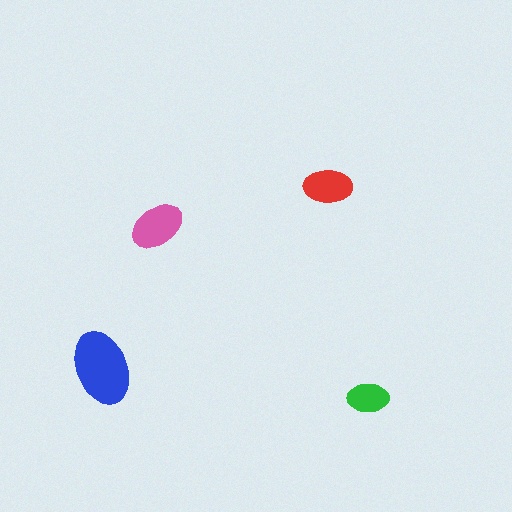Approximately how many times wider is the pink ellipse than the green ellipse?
About 1.5 times wider.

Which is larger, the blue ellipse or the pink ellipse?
The blue one.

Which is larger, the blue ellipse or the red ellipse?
The blue one.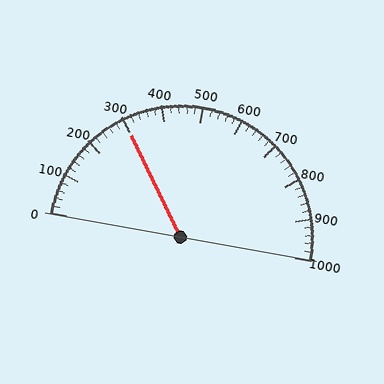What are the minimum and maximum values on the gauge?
The gauge ranges from 0 to 1000.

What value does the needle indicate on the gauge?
The needle indicates approximately 300.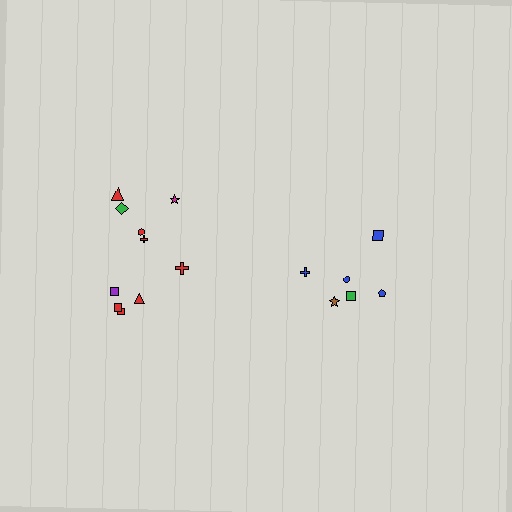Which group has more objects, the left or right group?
The left group.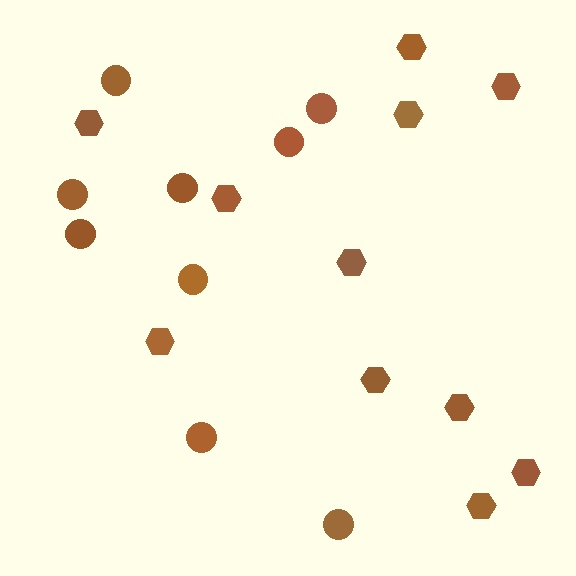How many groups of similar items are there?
There are 2 groups: one group of circles (9) and one group of hexagons (11).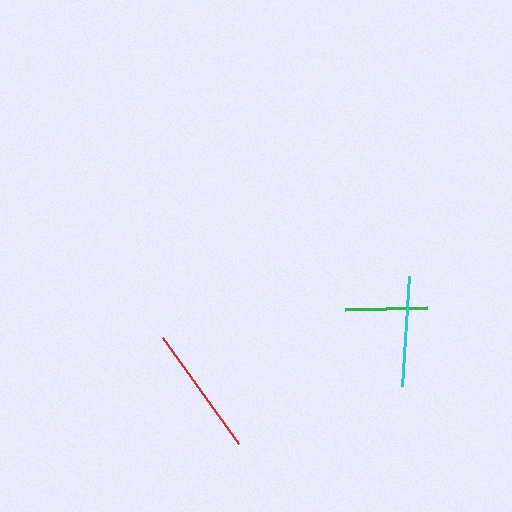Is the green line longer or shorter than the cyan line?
The cyan line is longer than the green line.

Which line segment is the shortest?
The green line is the shortest at approximately 82 pixels.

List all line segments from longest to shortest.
From longest to shortest: red, cyan, green.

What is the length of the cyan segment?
The cyan segment is approximately 110 pixels long.